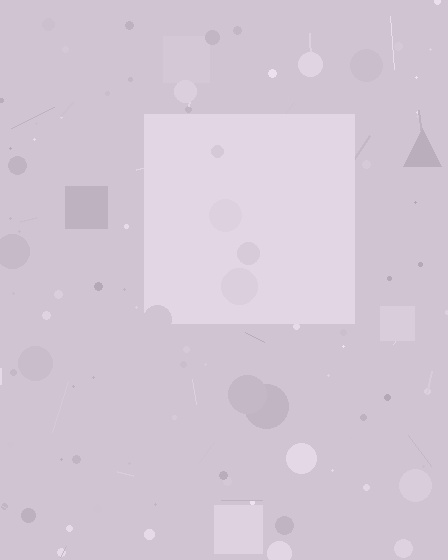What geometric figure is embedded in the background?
A square is embedded in the background.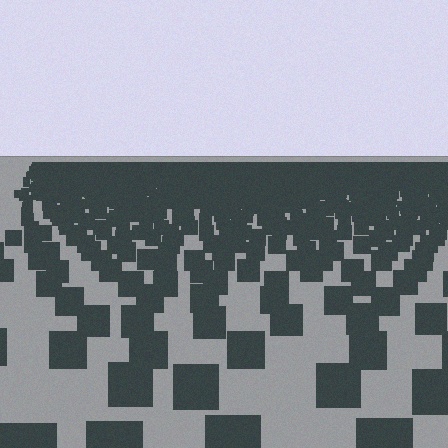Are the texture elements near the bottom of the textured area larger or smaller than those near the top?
Larger. Near the bottom, elements are closer to the viewer and appear at a bigger on-screen size.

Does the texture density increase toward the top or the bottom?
Density increases toward the top.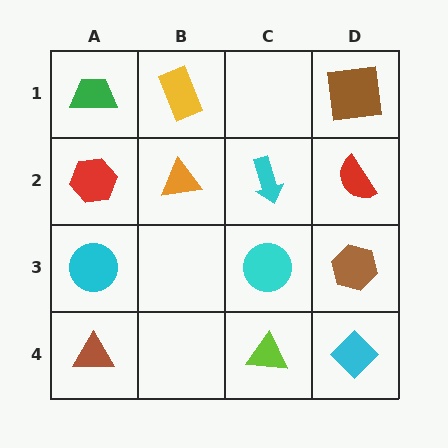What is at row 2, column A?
A red hexagon.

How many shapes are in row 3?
3 shapes.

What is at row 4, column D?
A cyan diamond.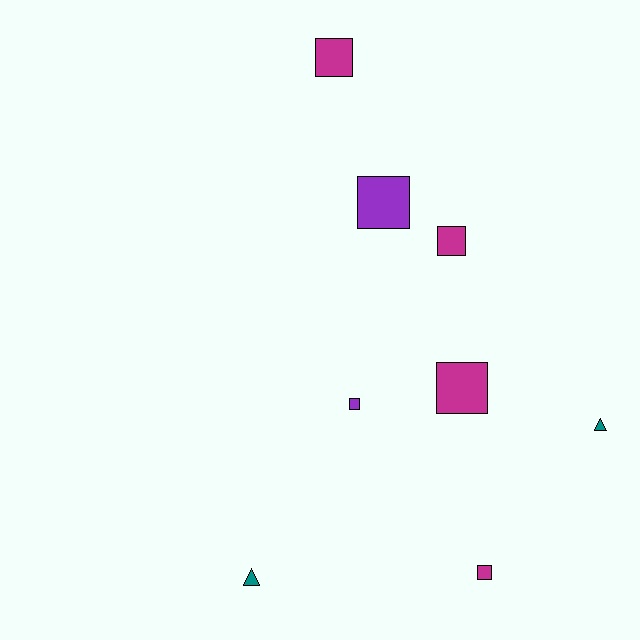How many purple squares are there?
There are 2 purple squares.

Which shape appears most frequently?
Square, with 6 objects.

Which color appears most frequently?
Magenta, with 4 objects.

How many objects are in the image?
There are 8 objects.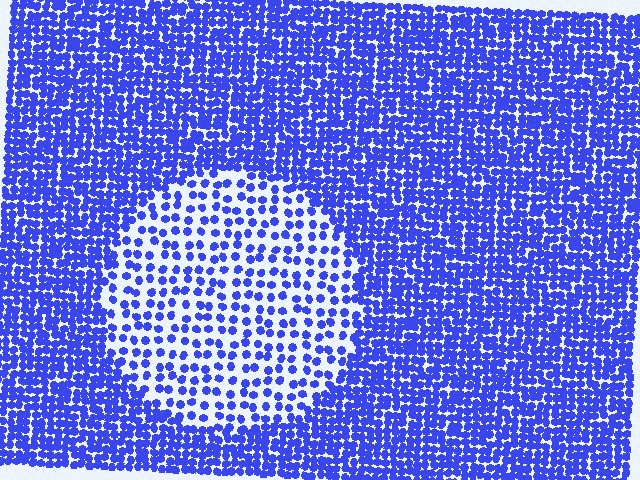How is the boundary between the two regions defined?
The boundary is defined by a change in element density (approximately 2.3x ratio). All elements are the same color, size, and shape.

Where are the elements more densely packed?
The elements are more densely packed outside the circle boundary.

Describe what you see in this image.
The image contains small blue elements arranged at two different densities. A circle-shaped region is visible where the elements are less densely packed than the surrounding area.